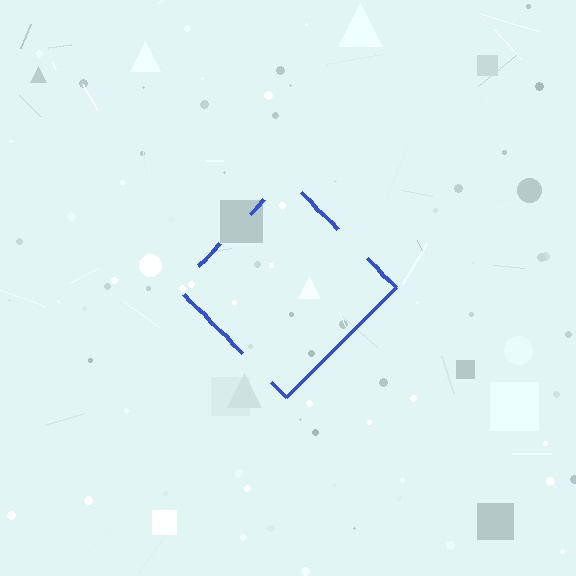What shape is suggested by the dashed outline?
The dashed outline suggests a diamond.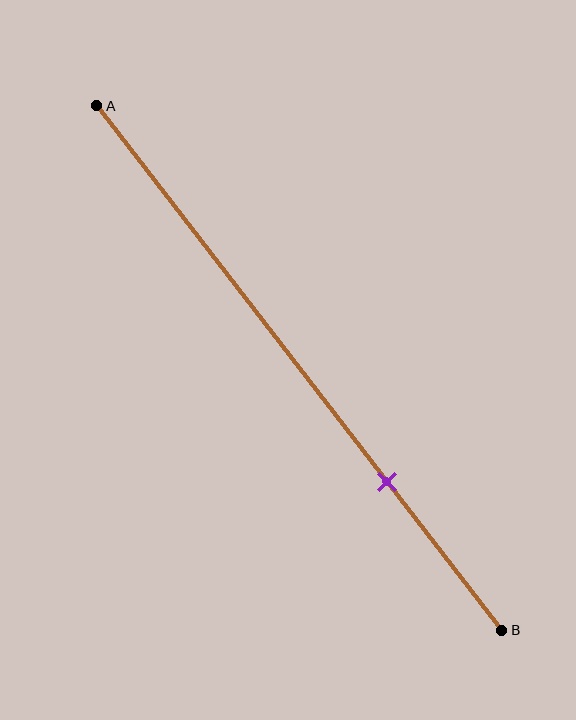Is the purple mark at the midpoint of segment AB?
No, the mark is at about 70% from A, not at the 50% midpoint.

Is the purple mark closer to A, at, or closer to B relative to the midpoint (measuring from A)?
The purple mark is closer to point B than the midpoint of segment AB.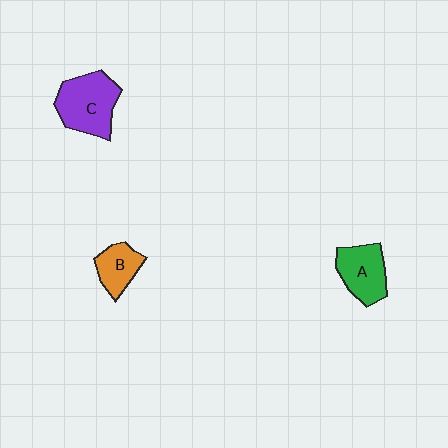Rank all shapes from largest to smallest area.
From largest to smallest: C (purple), A (green), B (orange).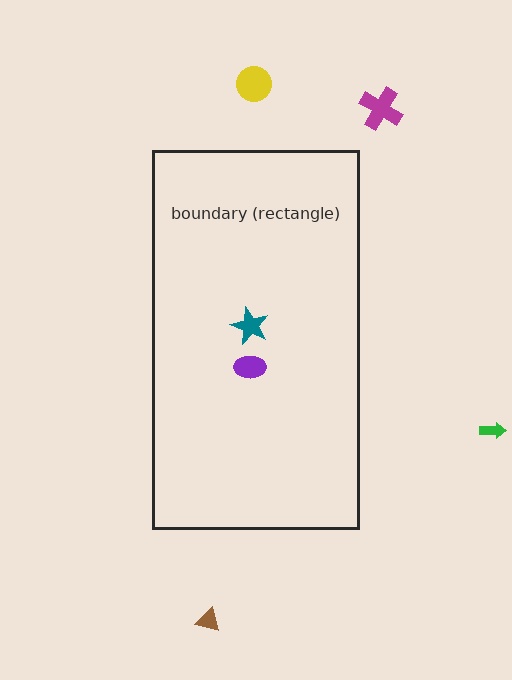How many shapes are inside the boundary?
2 inside, 4 outside.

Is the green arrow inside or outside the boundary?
Outside.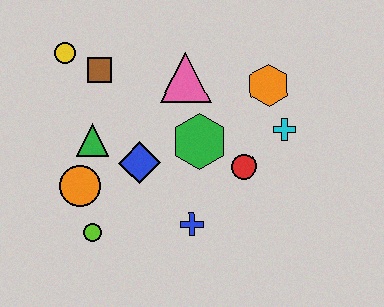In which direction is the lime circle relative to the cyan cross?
The lime circle is to the left of the cyan cross.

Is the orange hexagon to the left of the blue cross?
No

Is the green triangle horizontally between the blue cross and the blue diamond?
No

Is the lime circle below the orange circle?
Yes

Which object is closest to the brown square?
The yellow circle is closest to the brown square.